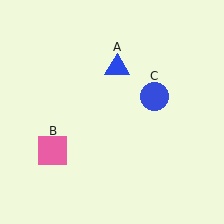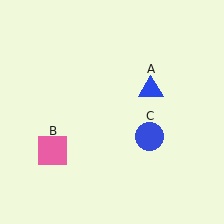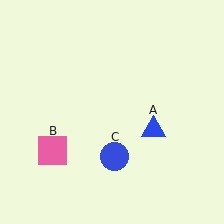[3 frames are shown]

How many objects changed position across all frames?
2 objects changed position: blue triangle (object A), blue circle (object C).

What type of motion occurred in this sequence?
The blue triangle (object A), blue circle (object C) rotated clockwise around the center of the scene.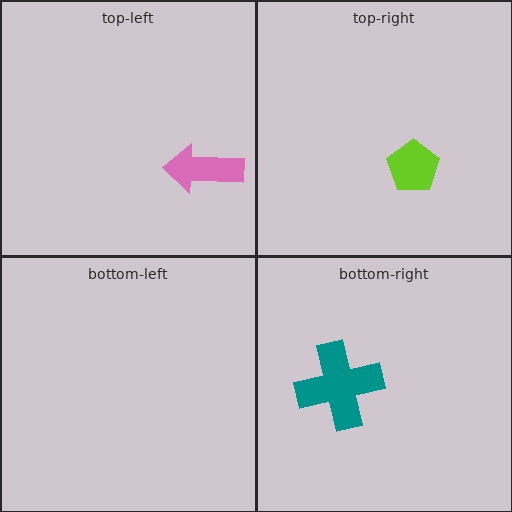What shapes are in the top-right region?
The lime pentagon.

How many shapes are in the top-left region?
1.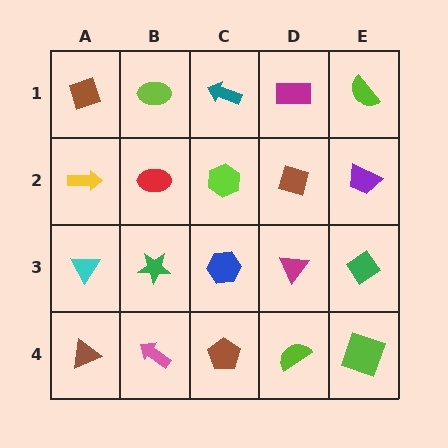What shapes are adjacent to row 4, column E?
A green diamond (row 3, column E), a lime semicircle (row 4, column D).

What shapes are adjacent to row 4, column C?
A blue hexagon (row 3, column C), a pink arrow (row 4, column B), a lime semicircle (row 4, column D).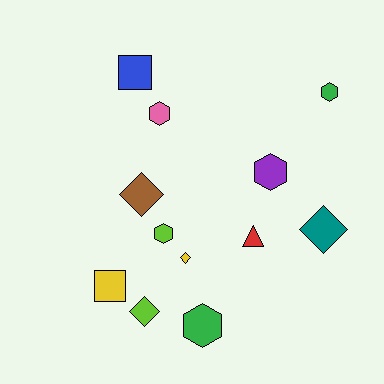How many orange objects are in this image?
There are no orange objects.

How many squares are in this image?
There are 2 squares.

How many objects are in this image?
There are 12 objects.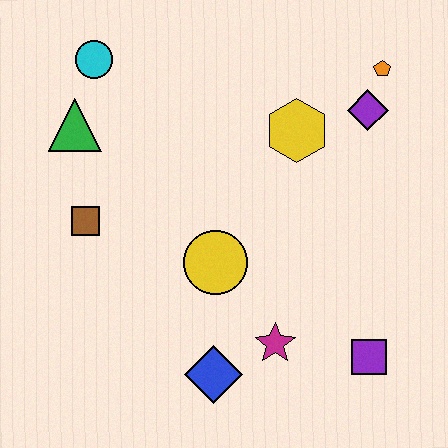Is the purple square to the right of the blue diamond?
Yes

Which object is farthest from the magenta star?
The cyan circle is farthest from the magenta star.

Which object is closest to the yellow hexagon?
The purple diamond is closest to the yellow hexagon.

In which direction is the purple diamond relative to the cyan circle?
The purple diamond is to the right of the cyan circle.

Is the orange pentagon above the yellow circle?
Yes